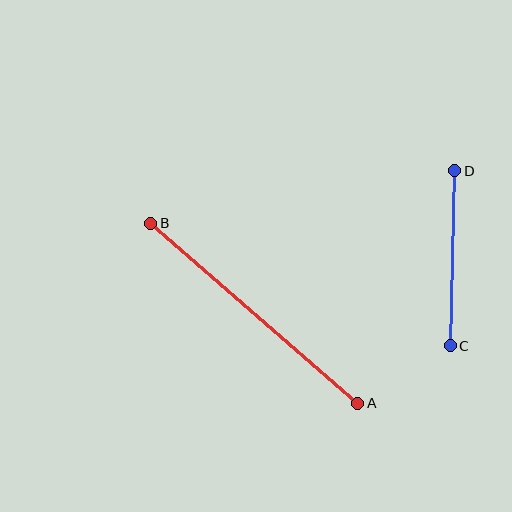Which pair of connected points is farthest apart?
Points A and B are farthest apart.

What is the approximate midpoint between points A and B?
The midpoint is at approximately (254, 313) pixels.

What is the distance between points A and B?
The distance is approximately 274 pixels.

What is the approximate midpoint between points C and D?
The midpoint is at approximately (452, 258) pixels.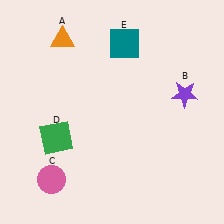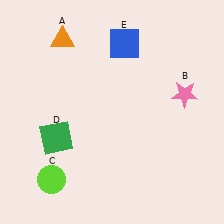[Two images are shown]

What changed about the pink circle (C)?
In Image 1, C is pink. In Image 2, it changed to lime.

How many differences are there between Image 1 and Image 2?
There are 3 differences between the two images.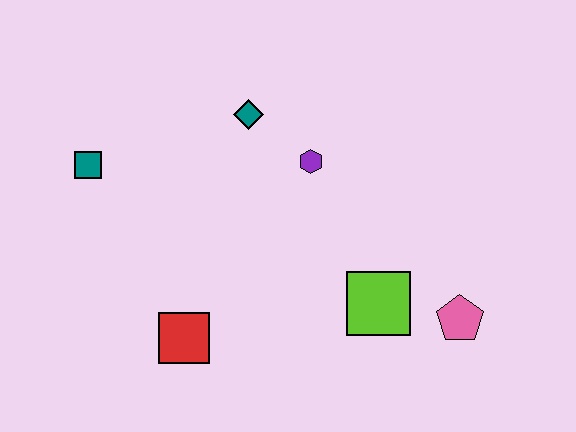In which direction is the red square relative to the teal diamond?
The red square is below the teal diamond.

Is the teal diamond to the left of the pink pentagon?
Yes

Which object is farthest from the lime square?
The teal square is farthest from the lime square.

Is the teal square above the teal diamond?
No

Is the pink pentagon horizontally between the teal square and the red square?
No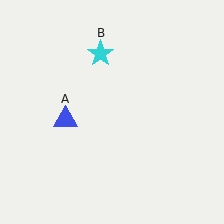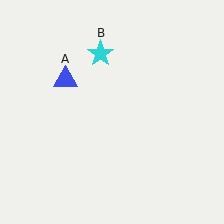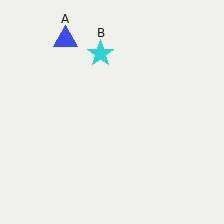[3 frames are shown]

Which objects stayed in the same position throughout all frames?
Cyan star (object B) remained stationary.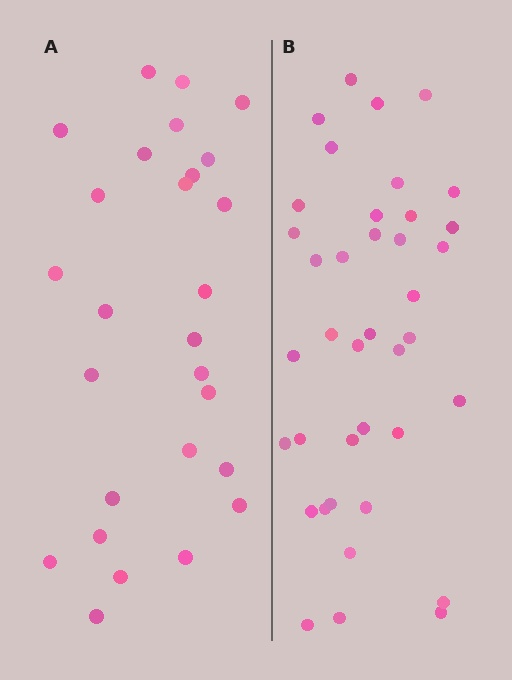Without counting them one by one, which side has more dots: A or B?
Region B (the right region) has more dots.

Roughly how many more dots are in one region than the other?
Region B has roughly 12 or so more dots than region A.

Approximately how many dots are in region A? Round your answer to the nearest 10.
About 30 dots. (The exact count is 27, which rounds to 30.)